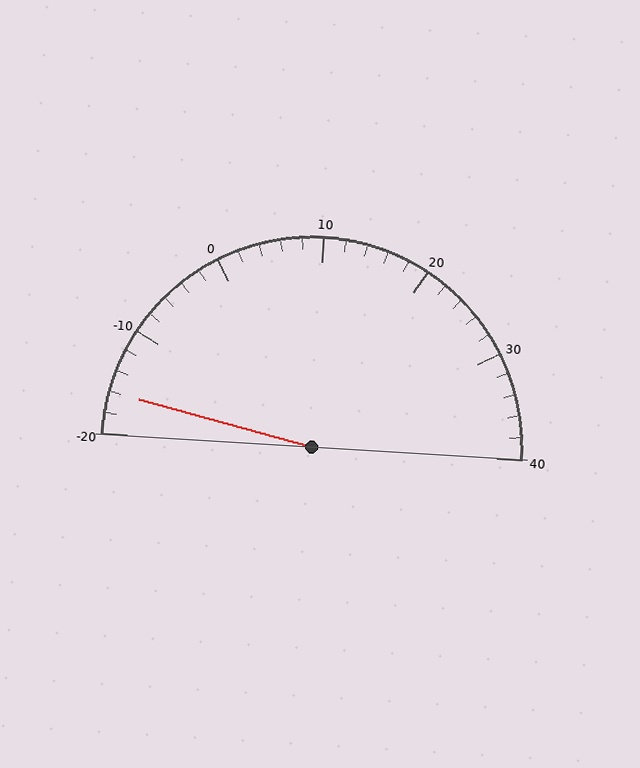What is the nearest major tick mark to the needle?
The nearest major tick mark is -20.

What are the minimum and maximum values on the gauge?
The gauge ranges from -20 to 40.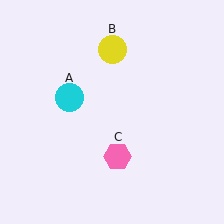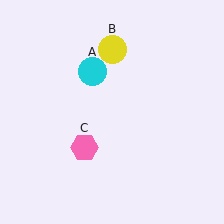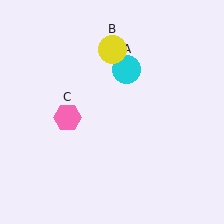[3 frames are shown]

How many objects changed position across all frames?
2 objects changed position: cyan circle (object A), pink hexagon (object C).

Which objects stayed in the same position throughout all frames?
Yellow circle (object B) remained stationary.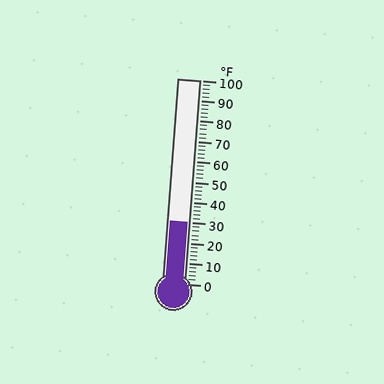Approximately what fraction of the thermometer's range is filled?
The thermometer is filled to approximately 30% of its range.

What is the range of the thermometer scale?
The thermometer scale ranges from 0°F to 100°F.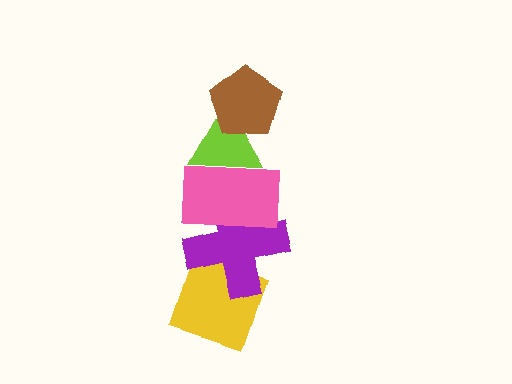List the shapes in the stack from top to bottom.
From top to bottom: the brown pentagon, the lime triangle, the pink rectangle, the purple cross, the yellow diamond.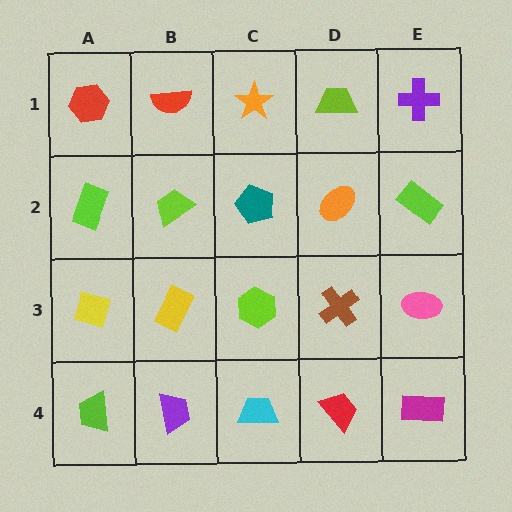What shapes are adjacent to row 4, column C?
A lime hexagon (row 3, column C), a purple trapezoid (row 4, column B), a red trapezoid (row 4, column D).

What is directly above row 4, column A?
A yellow diamond.